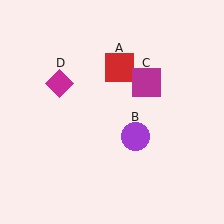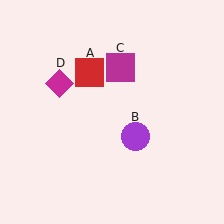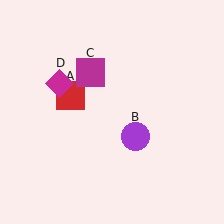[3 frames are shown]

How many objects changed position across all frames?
2 objects changed position: red square (object A), magenta square (object C).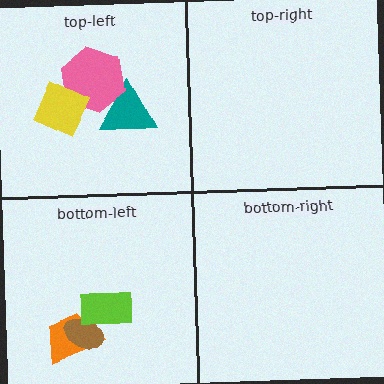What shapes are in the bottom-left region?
The orange trapezoid, the brown ellipse, the lime rectangle.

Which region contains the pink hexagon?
The top-left region.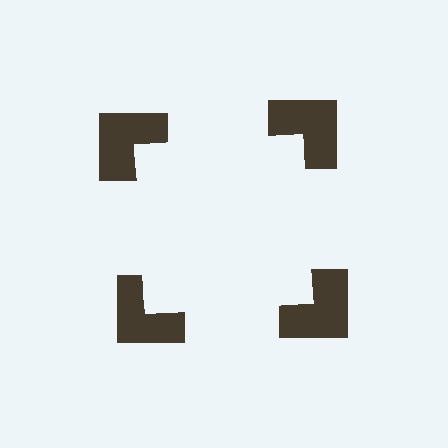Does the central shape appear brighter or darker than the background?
It typically appears slightly brighter than the background, even though no actual brightness change is drawn.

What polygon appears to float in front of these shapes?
An illusory square — its edges are inferred from the aligned wedge cuts in the notched squares, not physically drawn.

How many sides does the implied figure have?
4 sides.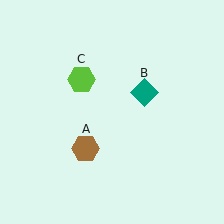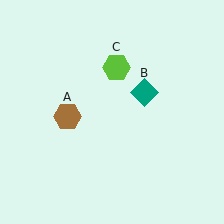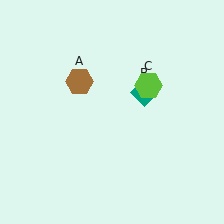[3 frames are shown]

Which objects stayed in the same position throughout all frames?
Teal diamond (object B) remained stationary.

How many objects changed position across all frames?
2 objects changed position: brown hexagon (object A), lime hexagon (object C).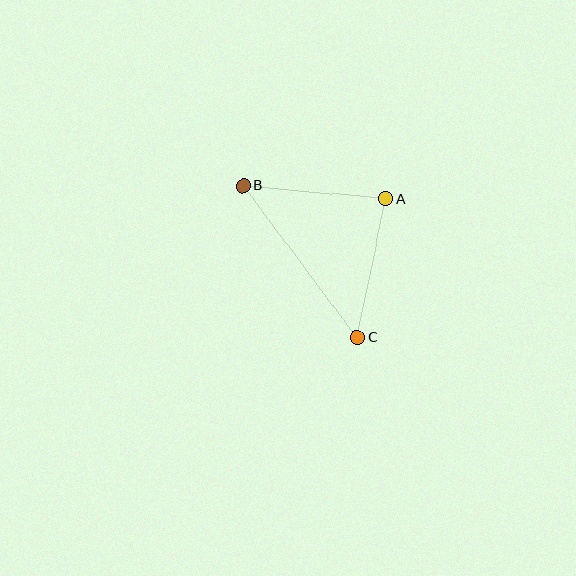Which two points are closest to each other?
Points A and C are closest to each other.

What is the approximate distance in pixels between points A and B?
The distance between A and B is approximately 143 pixels.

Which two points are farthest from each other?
Points B and C are farthest from each other.